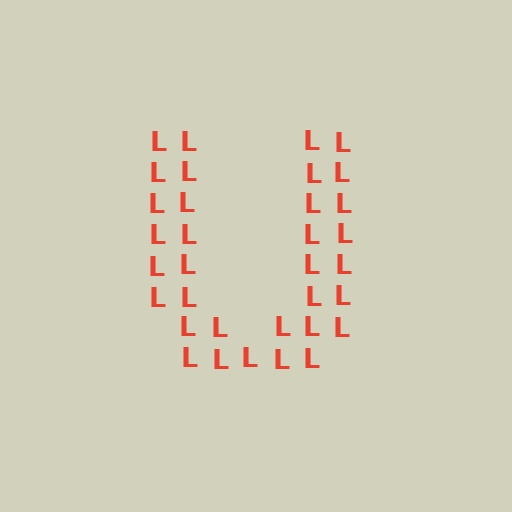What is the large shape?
The large shape is the letter U.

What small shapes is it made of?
It is made of small letter L's.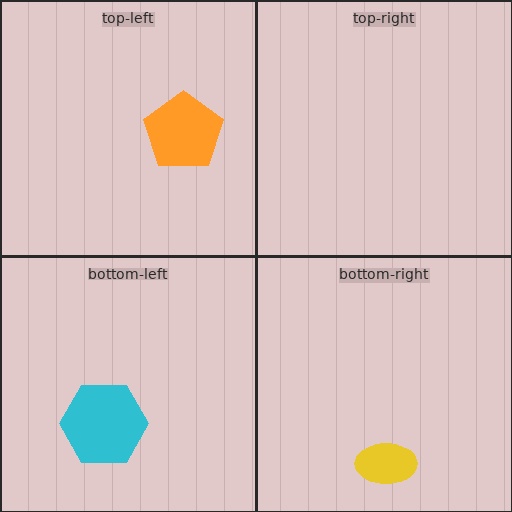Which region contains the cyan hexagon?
The bottom-left region.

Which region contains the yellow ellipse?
The bottom-right region.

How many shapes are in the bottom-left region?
1.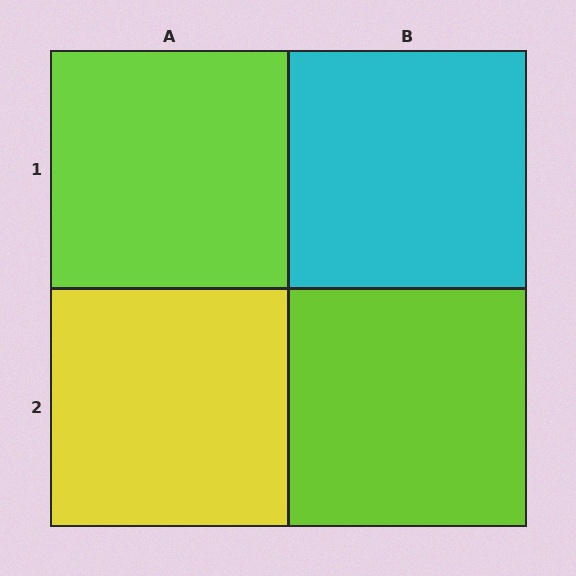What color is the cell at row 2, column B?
Lime.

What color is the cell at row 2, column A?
Yellow.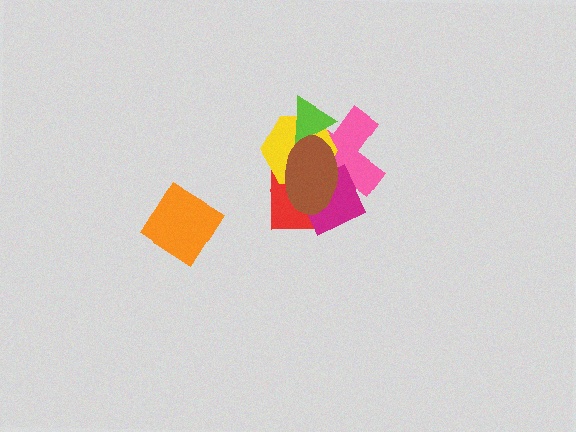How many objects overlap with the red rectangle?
4 objects overlap with the red rectangle.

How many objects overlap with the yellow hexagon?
5 objects overlap with the yellow hexagon.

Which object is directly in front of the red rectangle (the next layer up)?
The pink cross is directly in front of the red rectangle.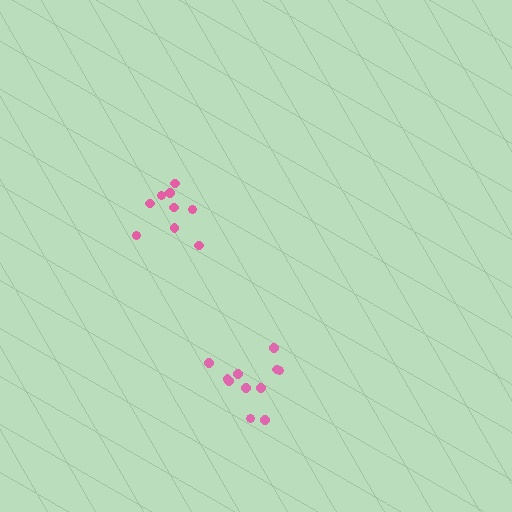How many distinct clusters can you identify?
There are 2 distinct clusters.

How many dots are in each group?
Group 1: 11 dots, Group 2: 9 dots (20 total).